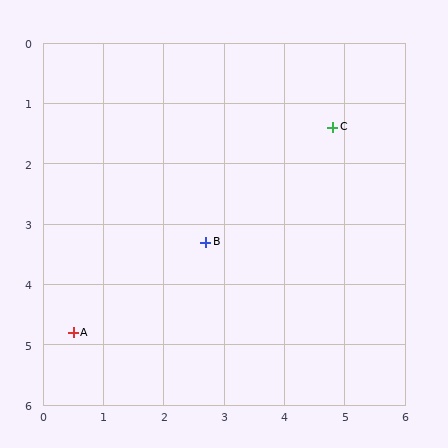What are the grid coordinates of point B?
Point B is at approximately (2.7, 3.3).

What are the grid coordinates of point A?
Point A is at approximately (0.5, 4.8).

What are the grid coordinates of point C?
Point C is at approximately (4.8, 1.4).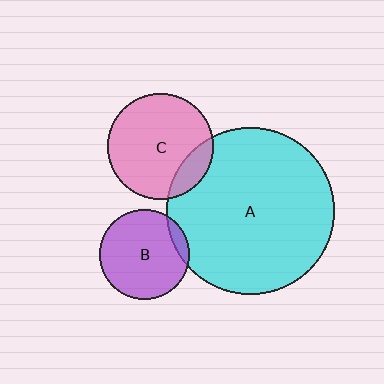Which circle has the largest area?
Circle A (cyan).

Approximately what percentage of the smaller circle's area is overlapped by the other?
Approximately 15%.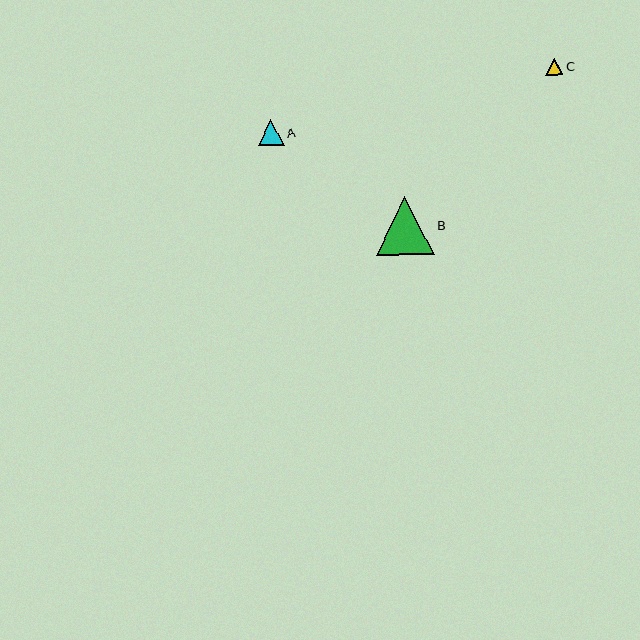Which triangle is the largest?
Triangle B is the largest with a size of approximately 58 pixels.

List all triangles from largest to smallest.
From largest to smallest: B, A, C.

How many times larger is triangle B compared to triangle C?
Triangle B is approximately 3.4 times the size of triangle C.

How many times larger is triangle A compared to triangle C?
Triangle A is approximately 1.5 times the size of triangle C.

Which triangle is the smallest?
Triangle C is the smallest with a size of approximately 17 pixels.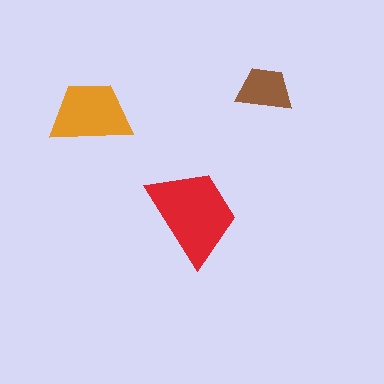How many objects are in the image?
There are 3 objects in the image.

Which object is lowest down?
The red trapezoid is bottommost.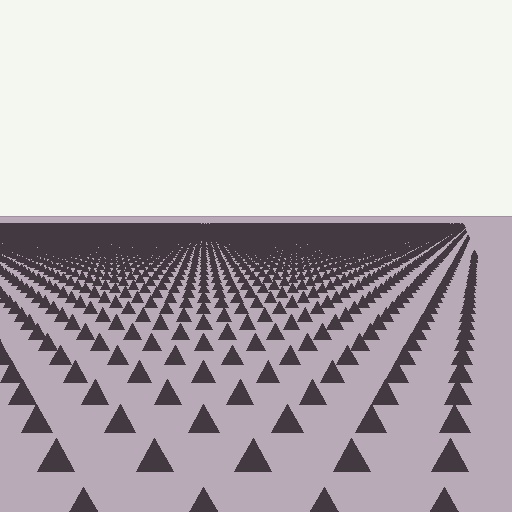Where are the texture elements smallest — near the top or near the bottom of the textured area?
Near the top.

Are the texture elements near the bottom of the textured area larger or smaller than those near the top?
Larger. Near the bottom, elements are closer to the viewer and appear at a bigger on-screen size.